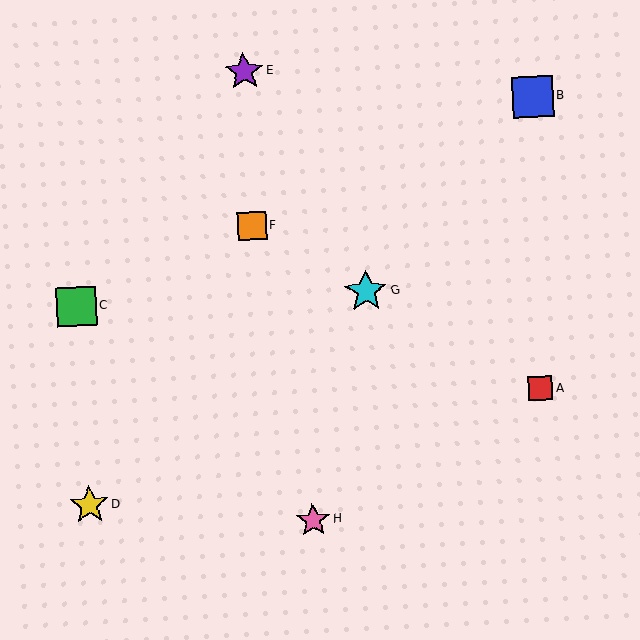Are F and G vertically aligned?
No, F is at x≈252 and G is at x≈366.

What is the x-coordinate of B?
Object B is at x≈533.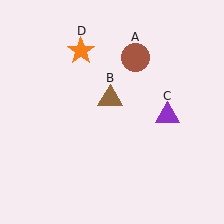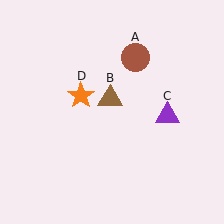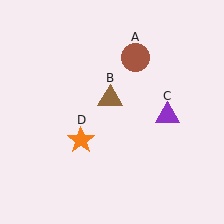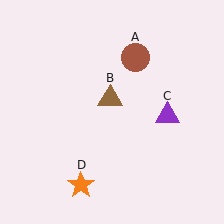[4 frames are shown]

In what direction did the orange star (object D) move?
The orange star (object D) moved down.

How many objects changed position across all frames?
1 object changed position: orange star (object D).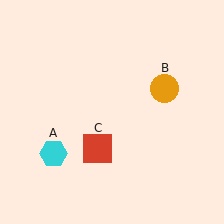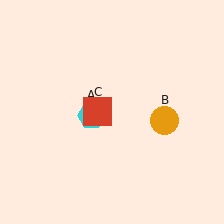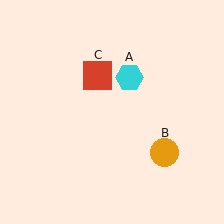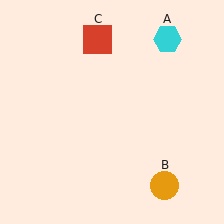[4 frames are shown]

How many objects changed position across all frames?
3 objects changed position: cyan hexagon (object A), orange circle (object B), red square (object C).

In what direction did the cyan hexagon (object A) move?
The cyan hexagon (object A) moved up and to the right.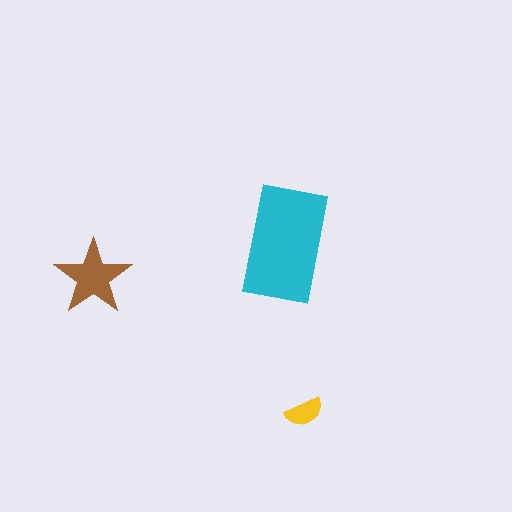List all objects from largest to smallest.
The cyan rectangle, the brown star, the yellow semicircle.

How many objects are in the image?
There are 3 objects in the image.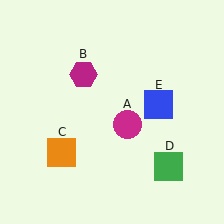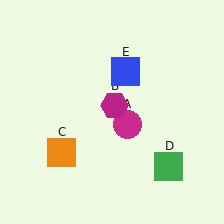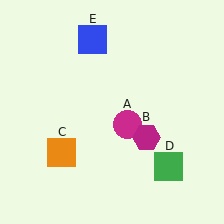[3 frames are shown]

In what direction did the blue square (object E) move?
The blue square (object E) moved up and to the left.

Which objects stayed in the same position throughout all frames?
Magenta circle (object A) and orange square (object C) and green square (object D) remained stationary.